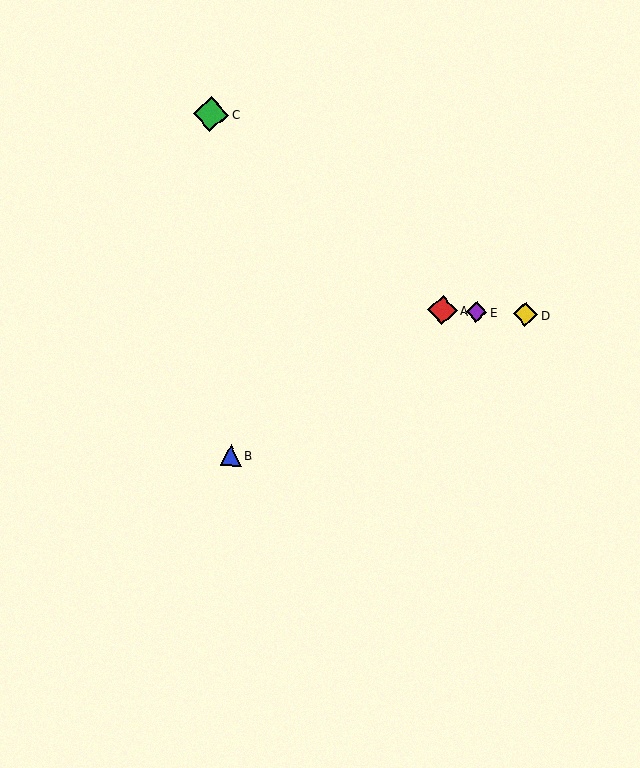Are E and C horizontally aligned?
No, E is at y≈312 and C is at y≈114.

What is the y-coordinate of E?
Object E is at y≈312.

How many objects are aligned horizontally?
3 objects (A, D, E) are aligned horizontally.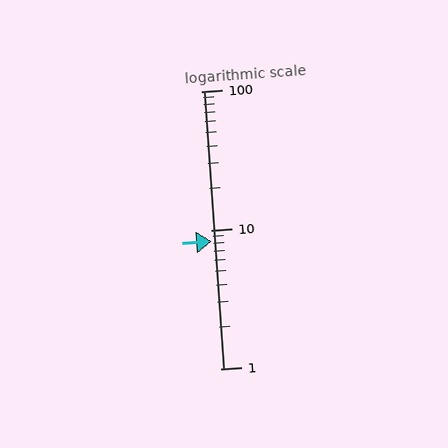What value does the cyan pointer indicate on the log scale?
The pointer indicates approximately 8.2.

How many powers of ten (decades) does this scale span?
The scale spans 2 decades, from 1 to 100.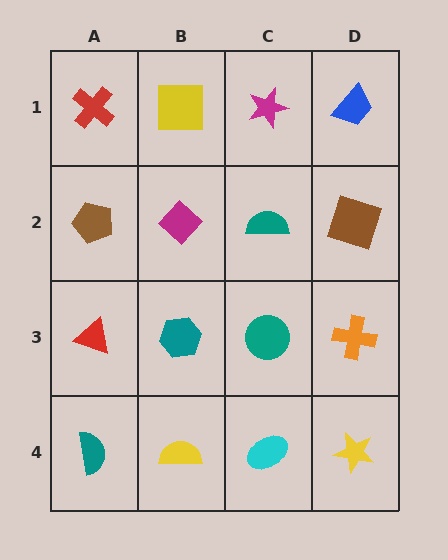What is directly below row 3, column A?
A teal semicircle.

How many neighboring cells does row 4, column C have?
3.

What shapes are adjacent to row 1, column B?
A magenta diamond (row 2, column B), a red cross (row 1, column A), a magenta star (row 1, column C).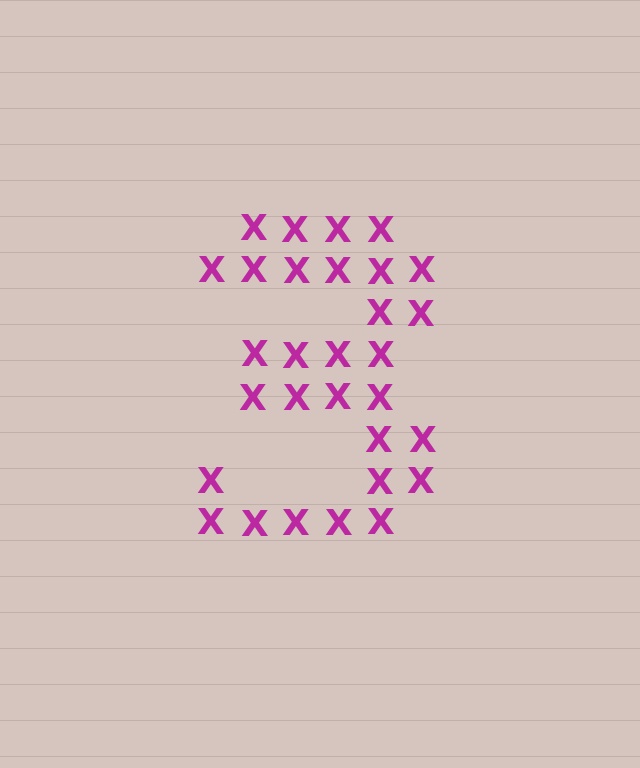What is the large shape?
The large shape is the digit 3.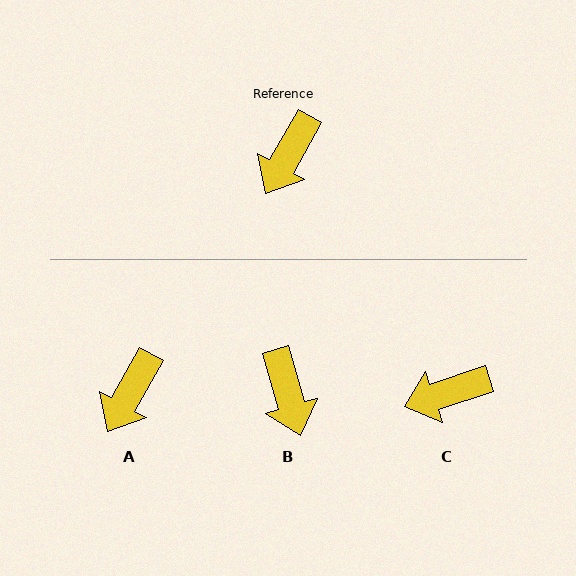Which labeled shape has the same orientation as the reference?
A.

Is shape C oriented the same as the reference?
No, it is off by about 42 degrees.